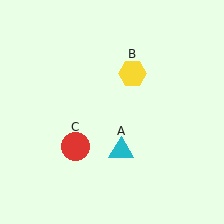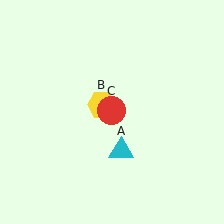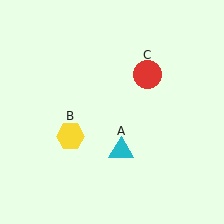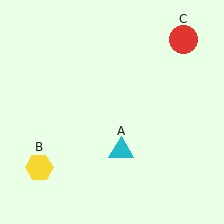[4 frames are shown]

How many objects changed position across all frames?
2 objects changed position: yellow hexagon (object B), red circle (object C).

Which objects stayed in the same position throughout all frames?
Cyan triangle (object A) remained stationary.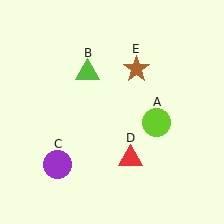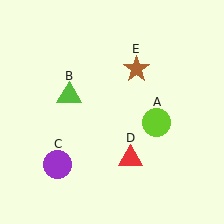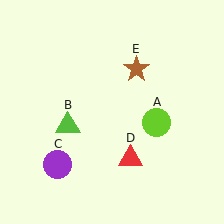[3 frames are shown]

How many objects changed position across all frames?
1 object changed position: lime triangle (object B).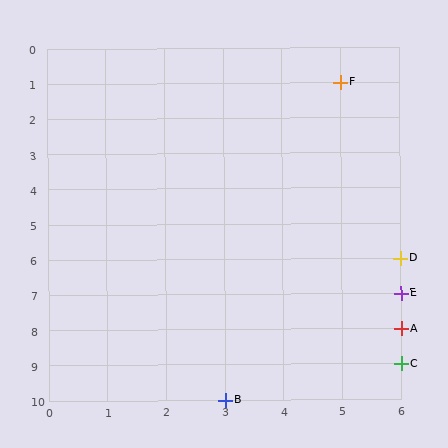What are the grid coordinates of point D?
Point D is at grid coordinates (6, 6).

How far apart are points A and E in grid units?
Points A and E are 1 row apart.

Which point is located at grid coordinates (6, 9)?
Point C is at (6, 9).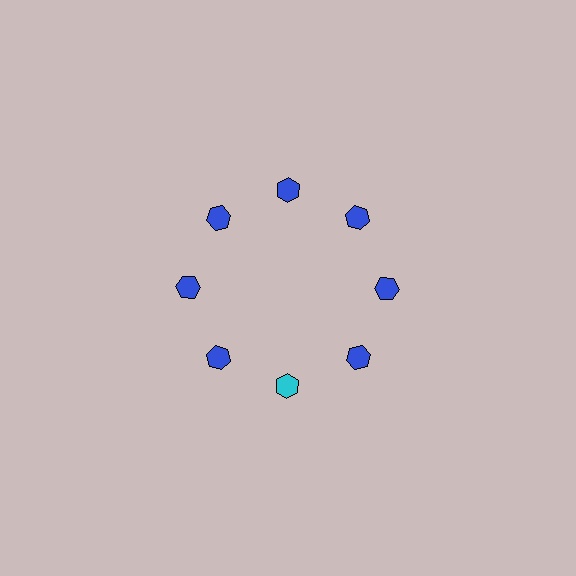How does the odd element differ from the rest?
It has a different color: cyan instead of blue.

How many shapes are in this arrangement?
There are 8 shapes arranged in a ring pattern.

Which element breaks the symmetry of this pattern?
The cyan hexagon at roughly the 6 o'clock position breaks the symmetry. All other shapes are blue hexagons.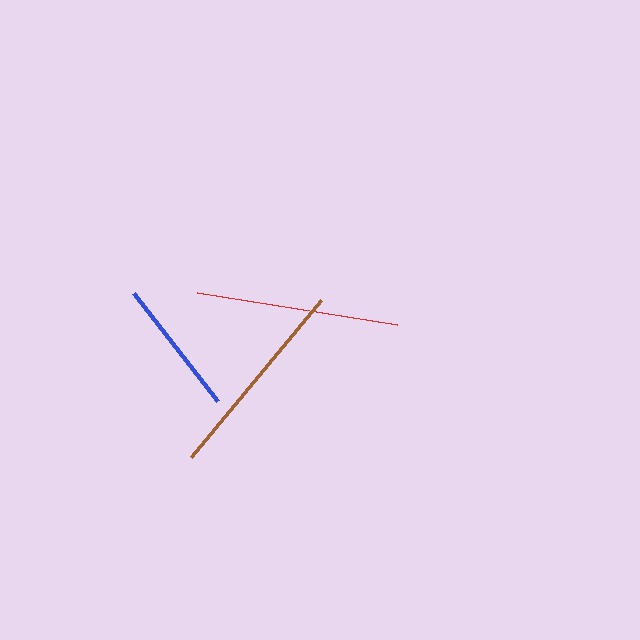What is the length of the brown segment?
The brown segment is approximately 204 pixels long.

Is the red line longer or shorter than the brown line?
The brown line is longer than the red line.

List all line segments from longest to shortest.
From longest to shortest: brown, red, blue.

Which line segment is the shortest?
The blue line is the shortest at approximately 137 pixels.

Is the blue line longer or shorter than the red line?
The red line is longer than the blue line.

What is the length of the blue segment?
The blue segment is approximately 137 pixels long.